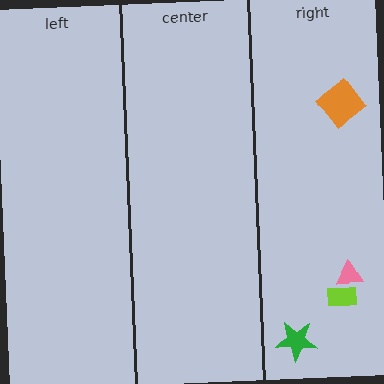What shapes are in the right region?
The pink triangle, the lime rectangle, the green star, the orange diamond.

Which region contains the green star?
The right region.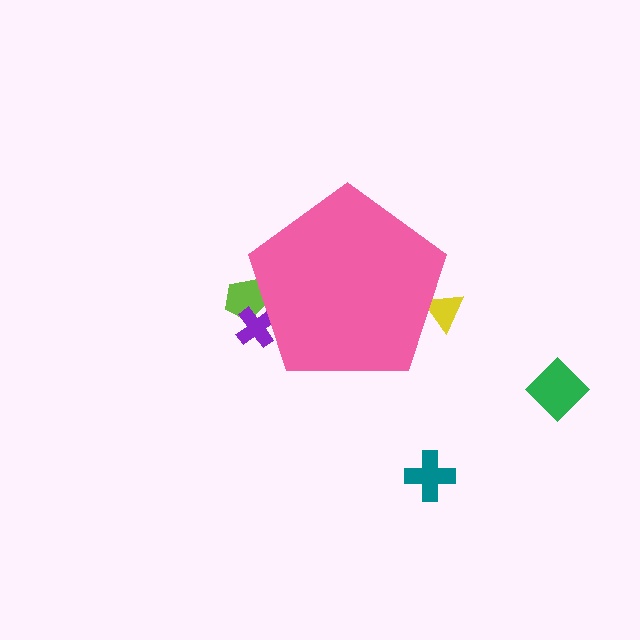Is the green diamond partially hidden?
No, the green diamond is fully visible.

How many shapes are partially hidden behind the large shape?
3 shapes are partially hidden.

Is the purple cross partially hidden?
Yes, the purple cross is partially hidden behind the pink pentagon.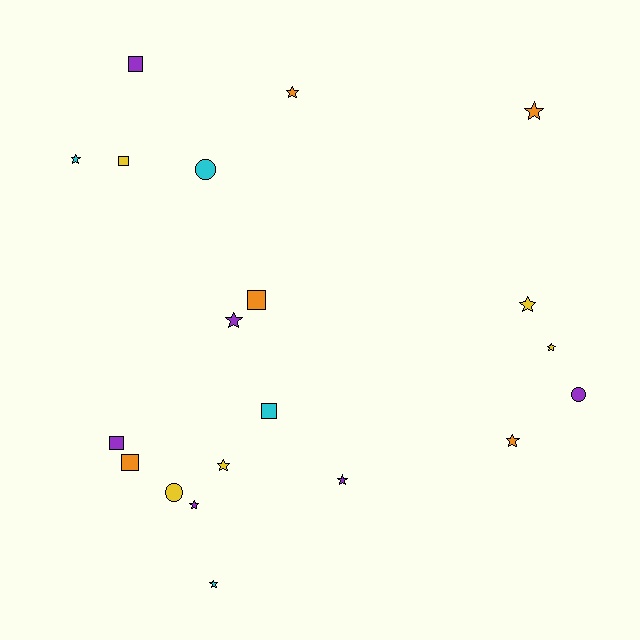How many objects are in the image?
There are 20 objects.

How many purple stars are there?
There are 3 purple stars.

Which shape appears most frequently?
Star, with 11 objects.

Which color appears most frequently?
Purple, with 6 objects.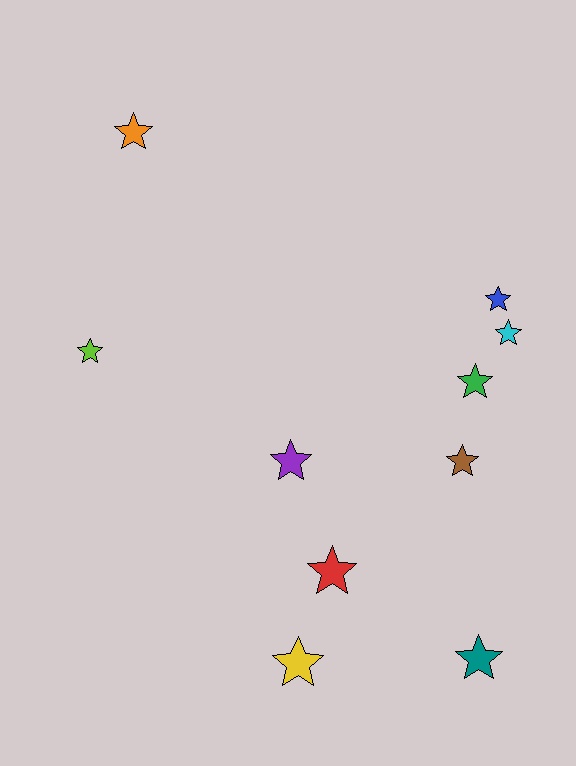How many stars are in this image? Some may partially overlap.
There are 10 stars.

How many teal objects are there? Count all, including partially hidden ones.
There is 1 teal object.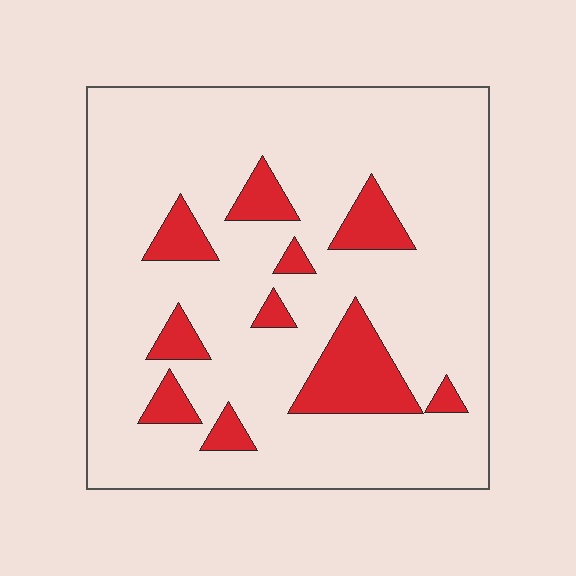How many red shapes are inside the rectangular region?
10.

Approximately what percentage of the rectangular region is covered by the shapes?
Approximately 15%.